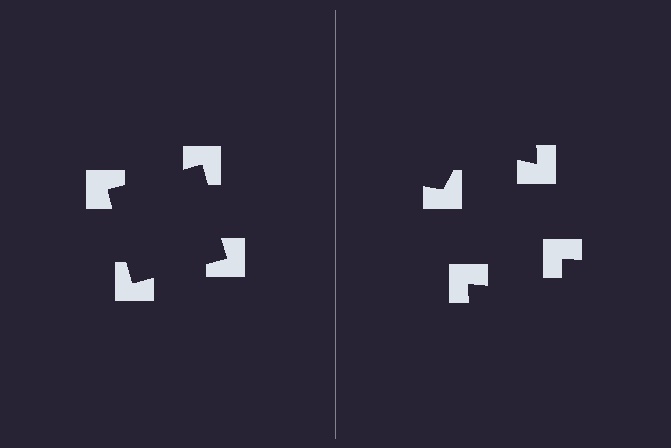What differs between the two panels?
The notched squares are positioned identically on both sides; only the wedge orientations differ. On the left they align to a square; on the right they are misaligned.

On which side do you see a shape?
An illusory square appears on the left side. On the right side the wedge cuts are rotated, so no coherent shape forms.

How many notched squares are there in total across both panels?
8 — 4 on each side.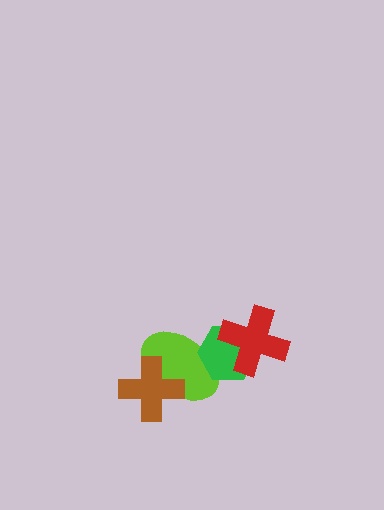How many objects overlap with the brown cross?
1 object overlaps with the brown cross.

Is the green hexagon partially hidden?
Yes, it is partially covered by another shape.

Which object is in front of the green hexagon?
The red cross is in front of the green hexagon.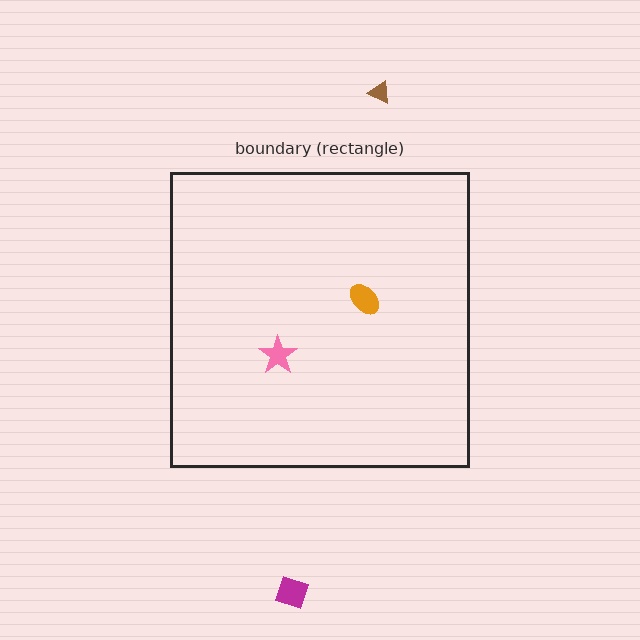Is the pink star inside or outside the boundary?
Inside.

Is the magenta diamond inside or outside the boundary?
Outside.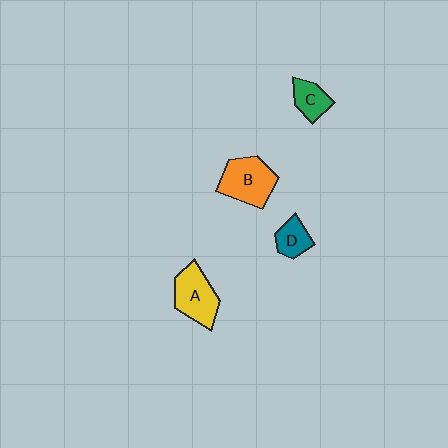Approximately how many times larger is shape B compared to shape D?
Approximately 1.9 times.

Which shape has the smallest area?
Shape D (teal).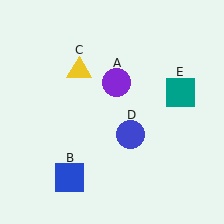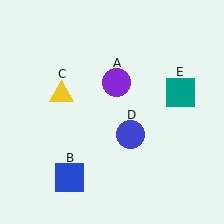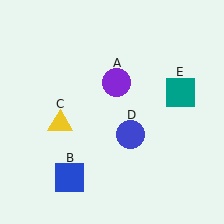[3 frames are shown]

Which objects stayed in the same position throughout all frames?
Purple circle (object A) and blue square (object B) and blue circle (object D) and teal square (object E) remained stationary.